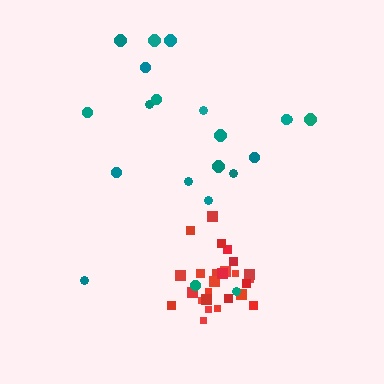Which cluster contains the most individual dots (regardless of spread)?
Red (26).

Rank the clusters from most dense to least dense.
red, teal.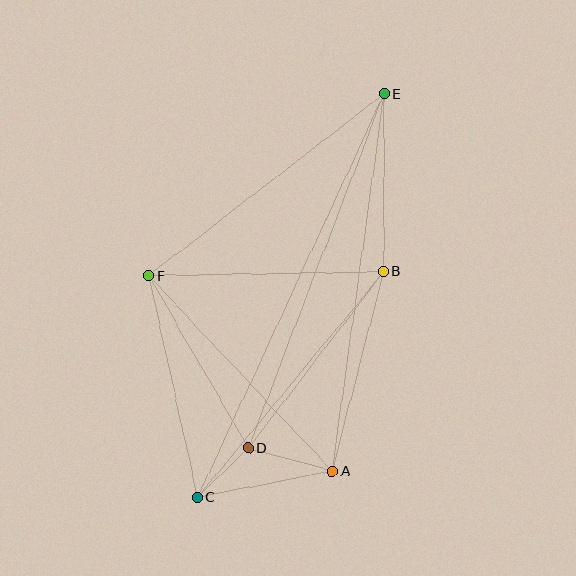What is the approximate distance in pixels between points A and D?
The distance between A and D is approximately 87 pixels.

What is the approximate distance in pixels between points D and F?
The distance between D and F is approximately 198 pixels.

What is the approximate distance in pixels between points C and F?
The distance between C and F is approximately 227 pixels.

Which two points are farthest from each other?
Points C and E are farthest from each other.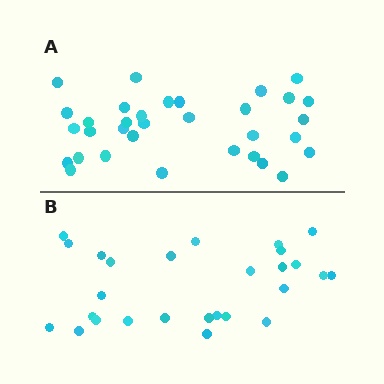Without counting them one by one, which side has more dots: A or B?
Region A (the top region) has more dots.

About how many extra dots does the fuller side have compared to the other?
Region A has about 6 more dots than region B.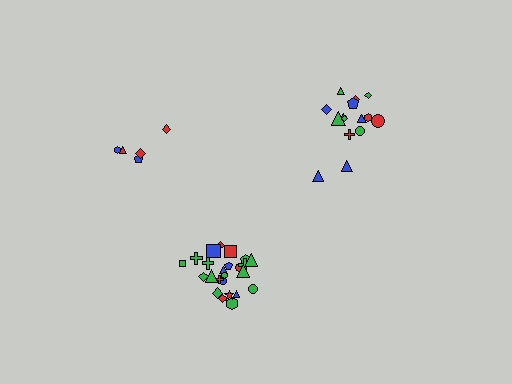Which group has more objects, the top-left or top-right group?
The top-right group.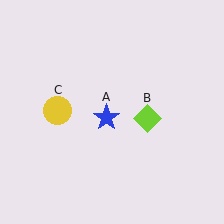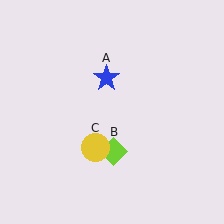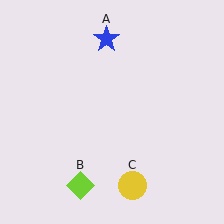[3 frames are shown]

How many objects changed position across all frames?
3 objects changed position: blue star (object A), lime diamond (object B), yellow circle (object C).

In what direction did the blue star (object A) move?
The blue star (object A) moved up.